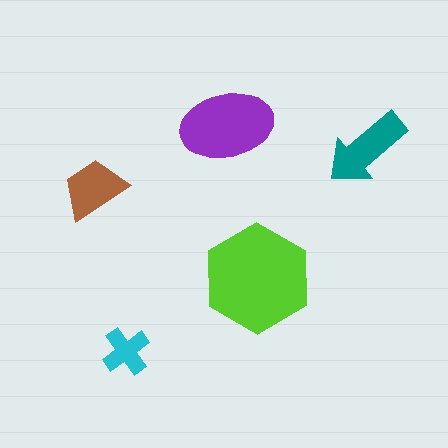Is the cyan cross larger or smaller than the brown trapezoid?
Smaller.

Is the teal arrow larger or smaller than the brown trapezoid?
Larger.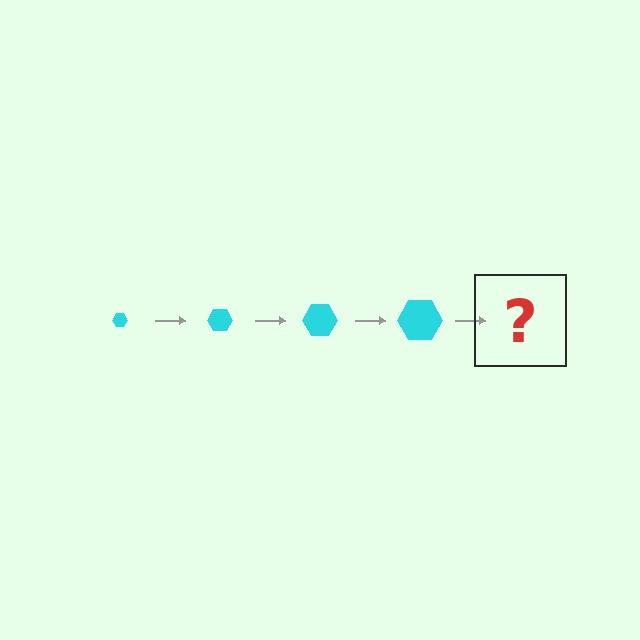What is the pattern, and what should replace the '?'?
The pattern is that the hexagon gets progressively larger each step. The '?' should be a cyan hexagon, larger than the previous one.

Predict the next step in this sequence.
The next step is a cyan hexagon, larger than the previous one.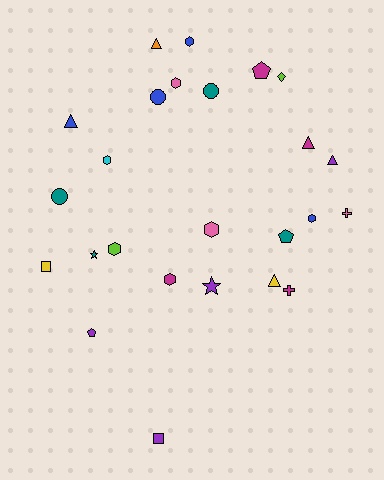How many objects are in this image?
There are 25 objects.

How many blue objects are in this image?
There are 4 blue objects.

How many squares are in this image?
There are 2 squares.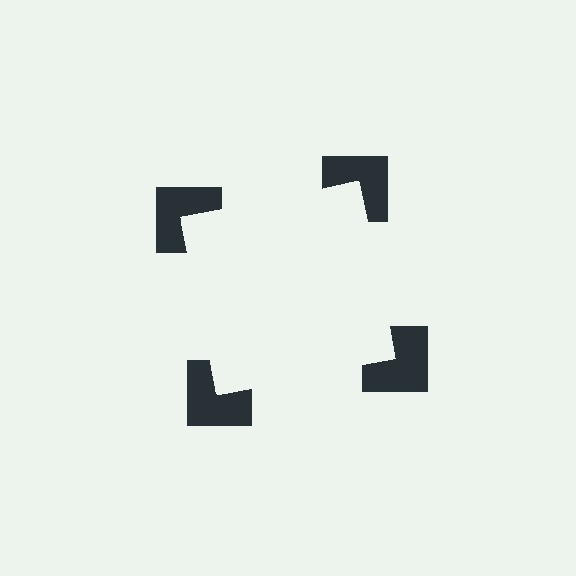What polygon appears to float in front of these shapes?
An illusory square — its edges are inferred from the aligned wedge cuts in the notched squares, not physically drawn.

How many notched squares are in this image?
There are 4 — one at each vertex of the illusory square.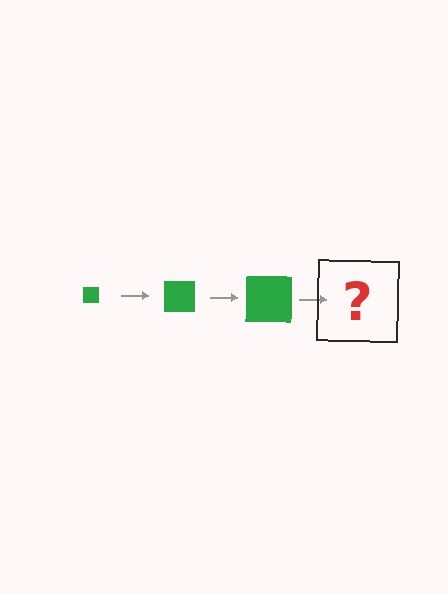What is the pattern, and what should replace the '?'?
The pattern is that the square gets progressively larger each step. The '?' should be a green square, larger than the previous one.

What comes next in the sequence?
The next element should be a green square, larger than the previous one.